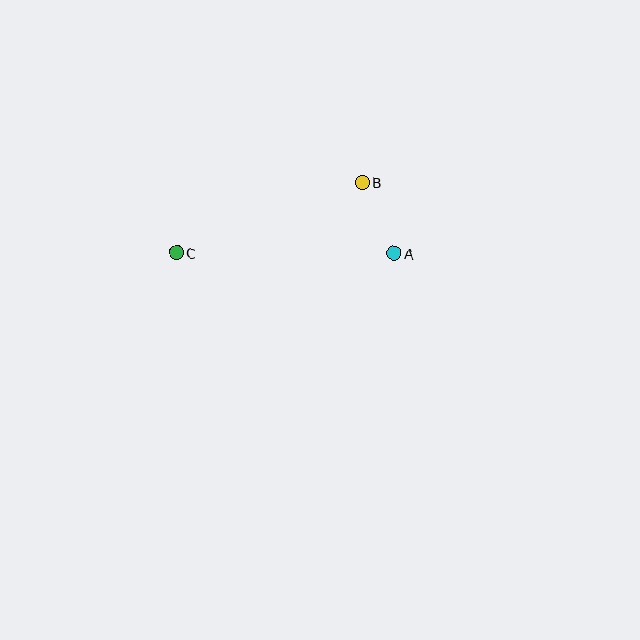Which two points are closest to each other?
Points A and B are closest to each other.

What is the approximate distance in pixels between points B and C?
The distance between B and C is approximately 199 pixels.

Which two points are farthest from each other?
Points A and C are farthest from each other.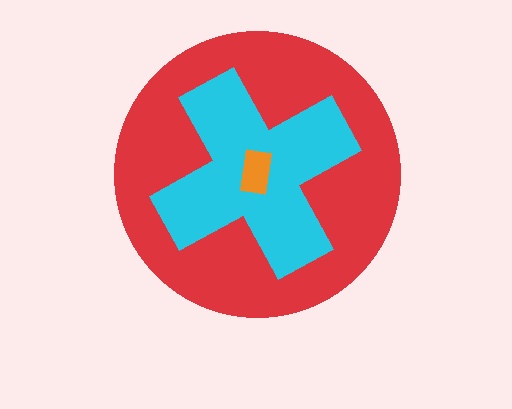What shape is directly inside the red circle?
The cyan cross.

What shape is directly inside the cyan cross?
The orange rectangle.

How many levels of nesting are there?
3.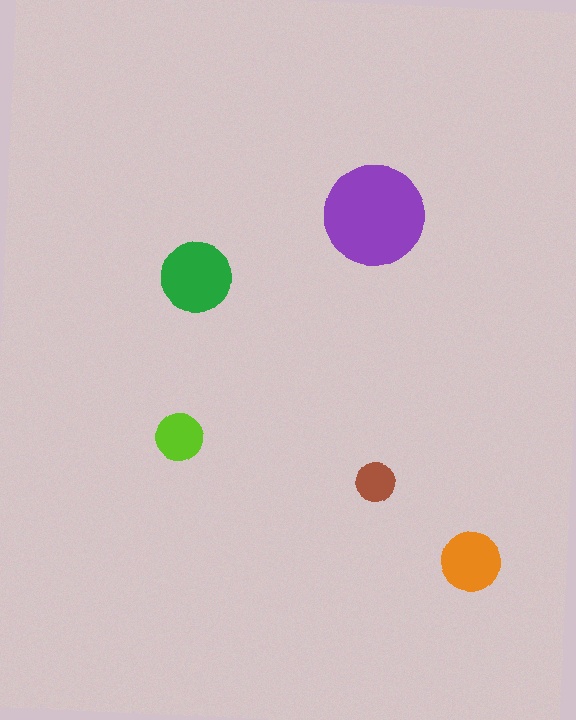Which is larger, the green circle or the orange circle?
The green one.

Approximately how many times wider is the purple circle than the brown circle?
About 2.5 times wider.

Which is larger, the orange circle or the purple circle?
The purple one.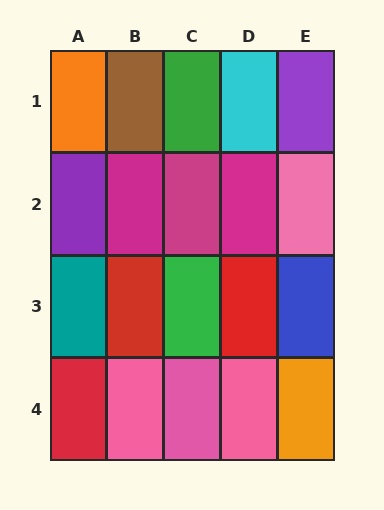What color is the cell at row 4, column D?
Pink.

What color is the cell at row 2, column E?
Pink.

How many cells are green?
2 cells are green.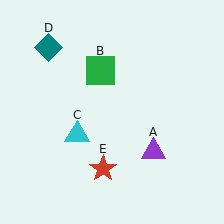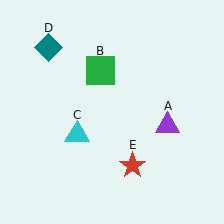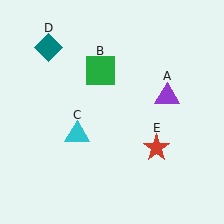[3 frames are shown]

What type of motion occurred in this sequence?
The purple triangle (object A), red star (object E) rotated counterclockwise around the center of the scene.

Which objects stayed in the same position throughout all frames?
Green square (object B) and cyan triangle (object C) and teal diamond (object D) remained stationary.